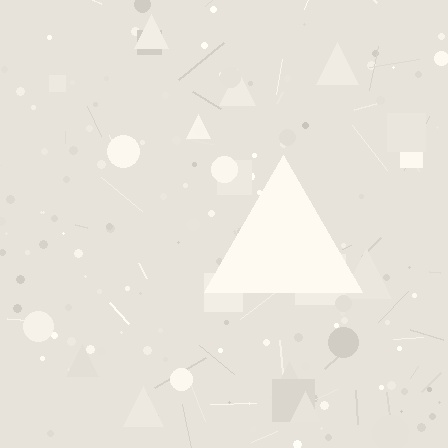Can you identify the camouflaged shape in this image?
The camouflaged shape is a triangle.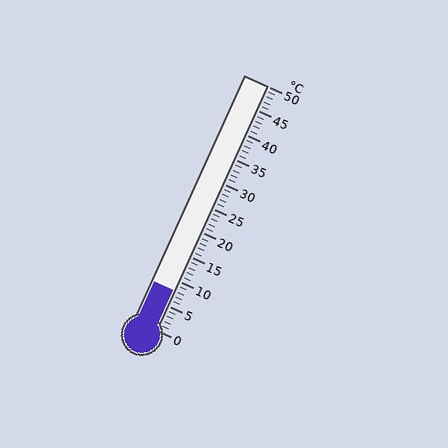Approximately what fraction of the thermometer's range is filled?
The thermometer is filled to approximately 15% of its range.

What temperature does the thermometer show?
The thermometer shows approximately 8°C.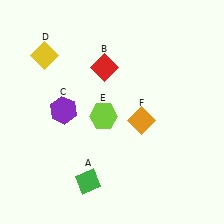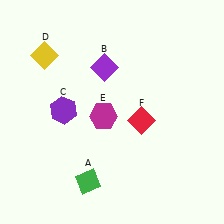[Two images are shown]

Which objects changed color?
B changed from red to purple. E changed from lime to magenta. F changed from orange to red.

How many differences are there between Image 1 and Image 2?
There are 3 differences between the two images.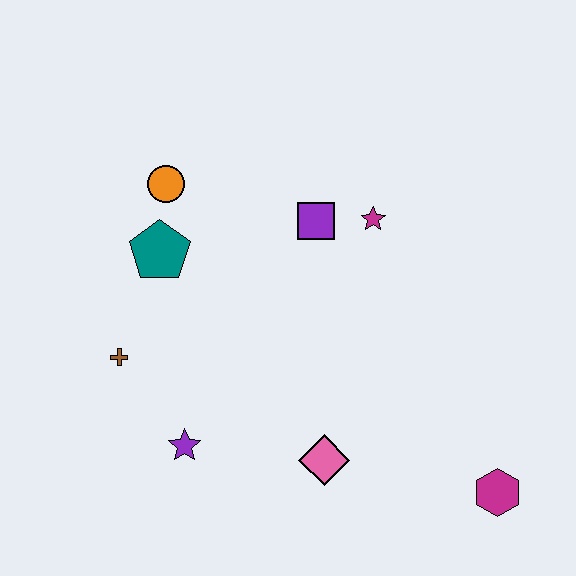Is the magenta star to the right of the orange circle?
Yes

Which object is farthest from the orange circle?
The magenta hexagon is farthest from the orange circle.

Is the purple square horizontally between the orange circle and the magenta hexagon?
Yes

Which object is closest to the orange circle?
The teal pentagon is closest to the orange circle.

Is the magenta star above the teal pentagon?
Yes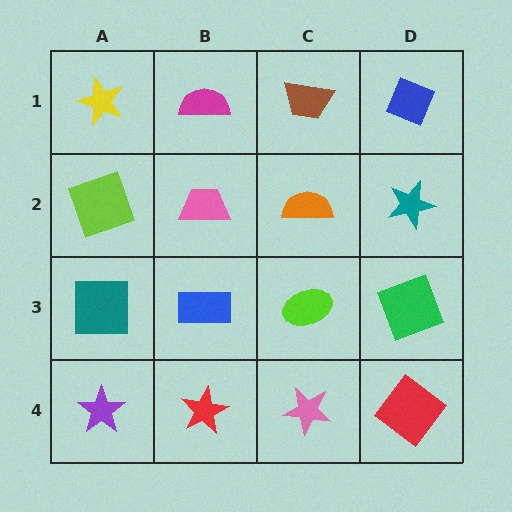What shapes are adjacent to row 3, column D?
A teal star (row 2, column D), a red diamond (row 4, column D), a lime ellipse (row 3, column C).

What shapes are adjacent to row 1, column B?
A pink trapezoid (row 2, column B), a yellow star (row 1, column A), a brown trapezoid (row 1, column C).